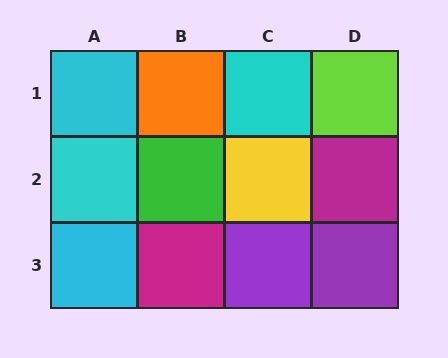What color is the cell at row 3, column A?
Cyan.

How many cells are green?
1 cell is green.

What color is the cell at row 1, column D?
Lime.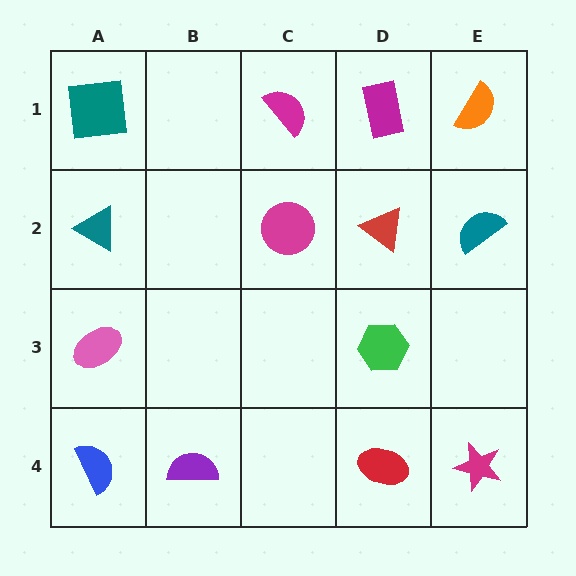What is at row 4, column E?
A magenta star.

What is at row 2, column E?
A teal semicircle.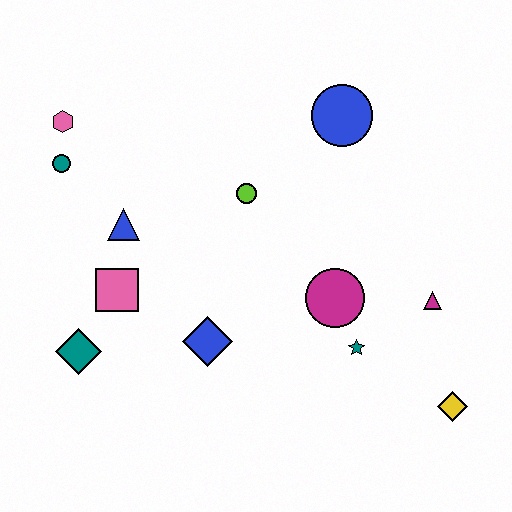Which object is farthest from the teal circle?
The yellow diamond is farthest from the teal circle.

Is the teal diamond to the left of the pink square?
Yes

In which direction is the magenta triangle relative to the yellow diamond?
The magenta triangle is above the yellow diamond.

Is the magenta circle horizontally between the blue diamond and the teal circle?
No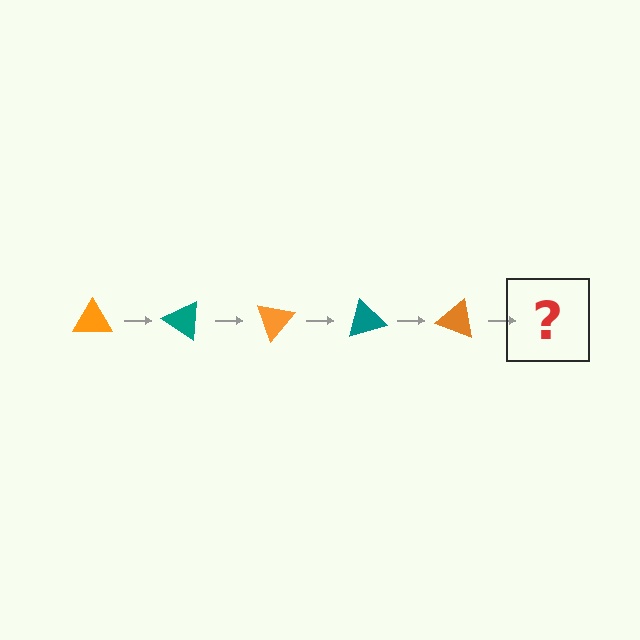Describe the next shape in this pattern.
It should be a teal triangle, rotated 175 degrees from the start.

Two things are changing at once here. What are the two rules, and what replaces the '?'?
The two rules are that it rotates 35 degrees each step and the color cycles through orange and teal. The '?' should be a teal triangle, rotated 175 degrees from the start.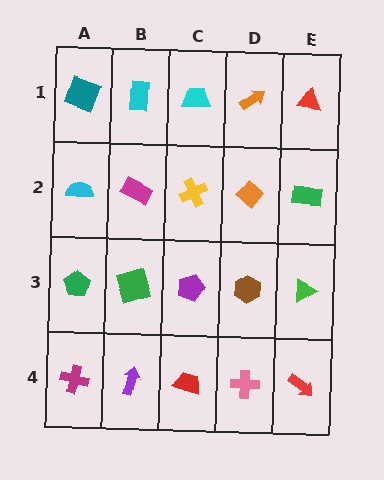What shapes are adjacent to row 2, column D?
An orange arrow (row 1, column D), a brown hexagon (row 3, column D), a yellow cross (row 2, column C), a green rectangle (row 2, column E).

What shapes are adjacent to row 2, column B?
A cyan rectangle (row 1, column B), a green square (row 3, column B), a cyan semicircle (row 2, column A), a yellow cross (row 2, column C).